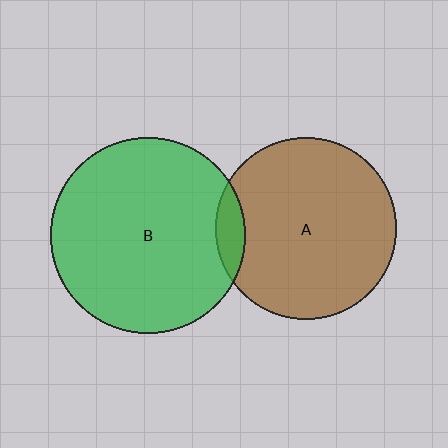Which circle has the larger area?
Circle B (green).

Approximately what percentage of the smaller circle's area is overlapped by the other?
Approximately 10%.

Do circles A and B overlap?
Yes.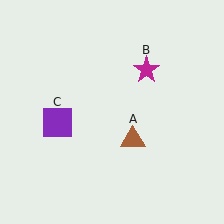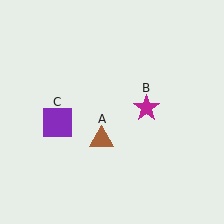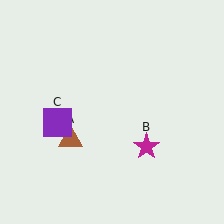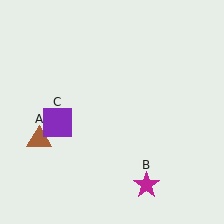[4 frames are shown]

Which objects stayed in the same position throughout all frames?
Purple square (object C) remained stationary.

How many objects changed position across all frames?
2 objects changed position: brown triangle (object A), magenta star (object B).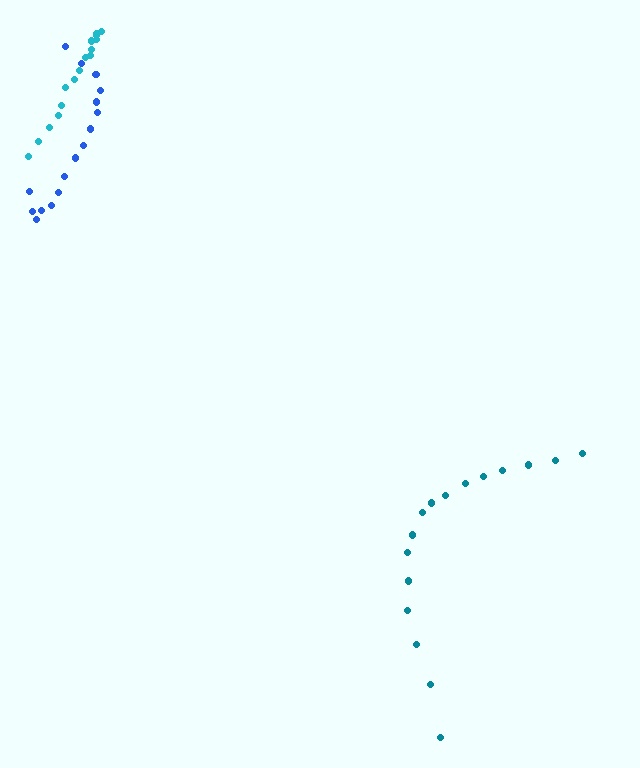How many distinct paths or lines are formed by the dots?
There are 3 distinct paths.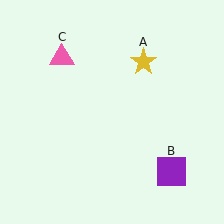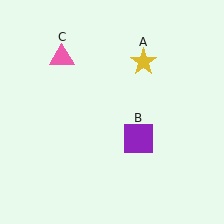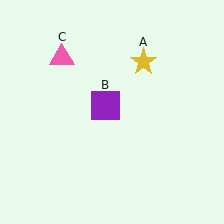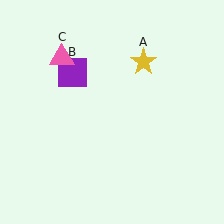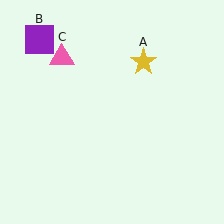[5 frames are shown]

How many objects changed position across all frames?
1 object changed position: purple square (object B).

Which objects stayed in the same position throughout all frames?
Yellow star (object A) and pink triangle (object C) remained stationary.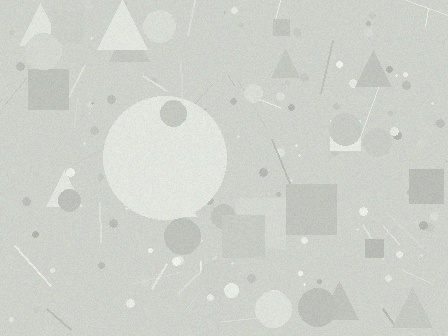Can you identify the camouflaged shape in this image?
The camouflaged shape is a circle.